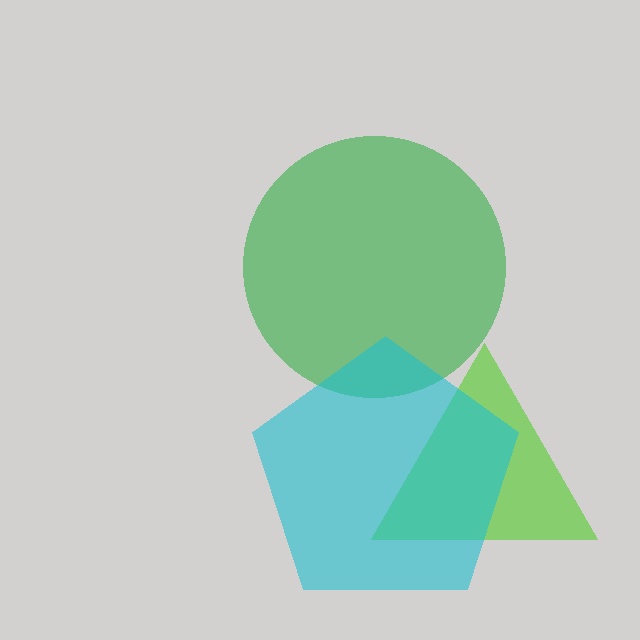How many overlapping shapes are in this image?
There are 3 overlapping shapes in the image.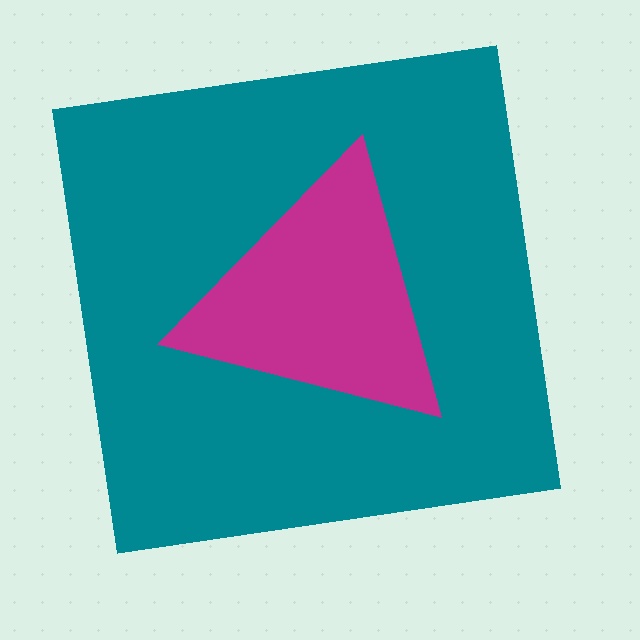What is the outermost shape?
The teal square.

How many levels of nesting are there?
2.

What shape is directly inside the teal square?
The magenta triangle.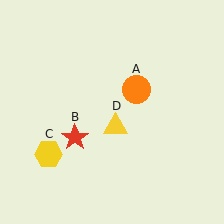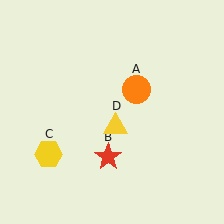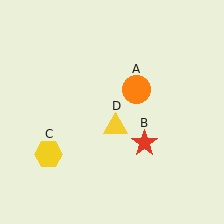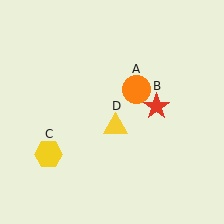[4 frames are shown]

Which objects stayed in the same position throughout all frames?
Orange circle (object A) and yellow hexagon (object C) and yellow triangle (object D) remained stationary.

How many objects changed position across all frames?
1 object changed position: red star (object B).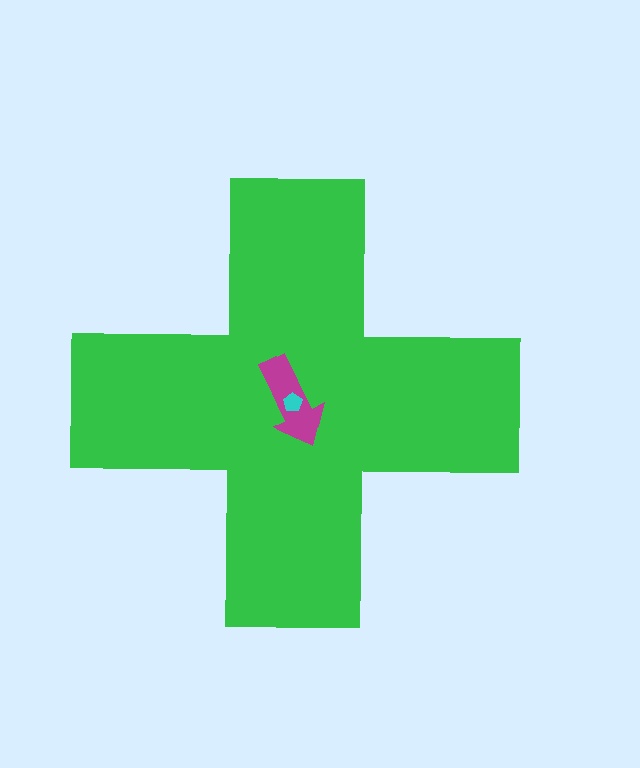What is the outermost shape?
The green cross.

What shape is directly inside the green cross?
The magenta arrow.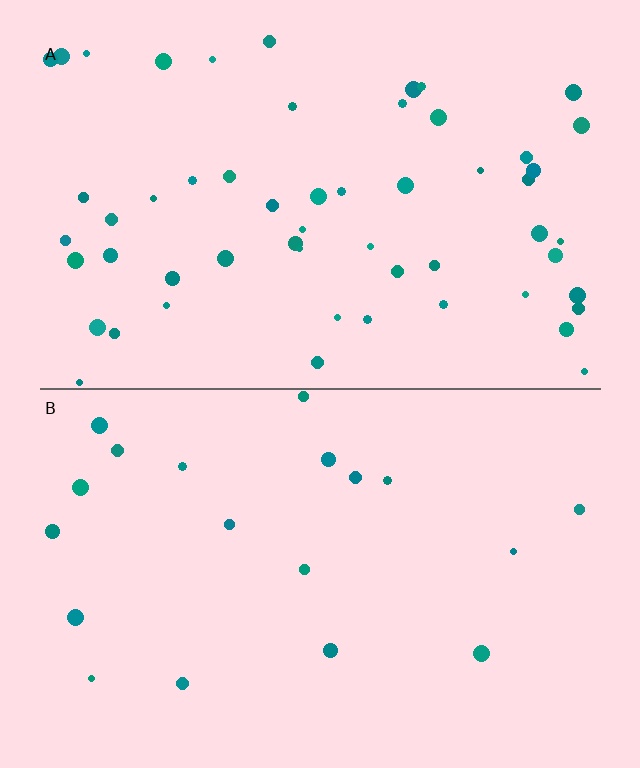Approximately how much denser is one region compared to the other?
Approximately 2.9× — region A over region B.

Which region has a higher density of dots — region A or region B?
A (the top).